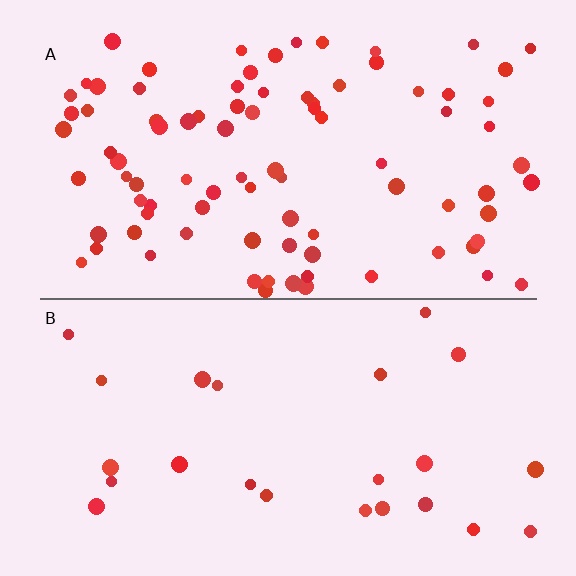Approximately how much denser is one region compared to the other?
Approximately 3.6× — region A over region B.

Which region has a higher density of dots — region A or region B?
A (the top).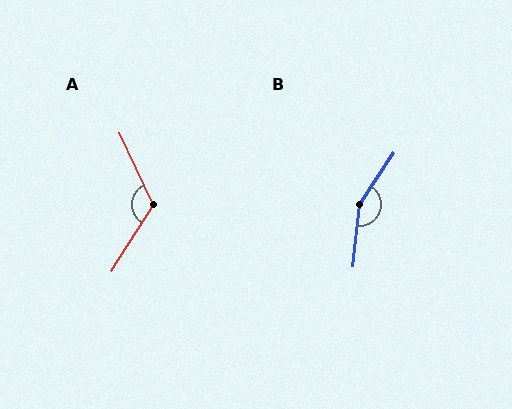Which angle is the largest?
B, at approximately 153 degrees.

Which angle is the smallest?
A, at approximately 123 degrees.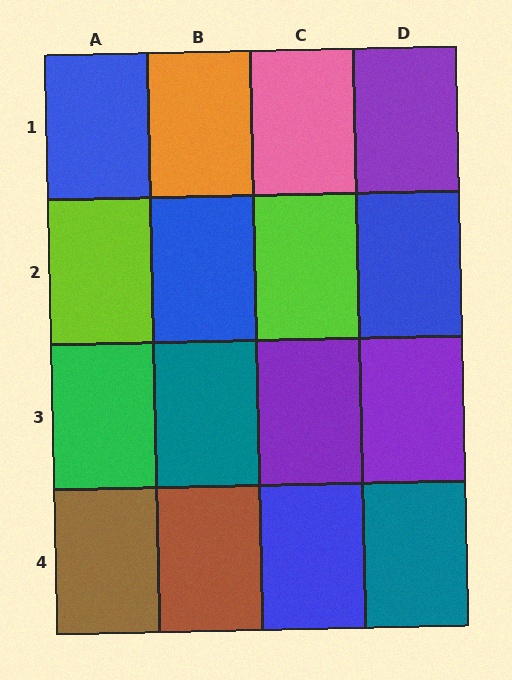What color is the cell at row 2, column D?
Blue.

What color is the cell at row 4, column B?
Brown.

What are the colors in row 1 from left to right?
Blue, orange, pink, purple.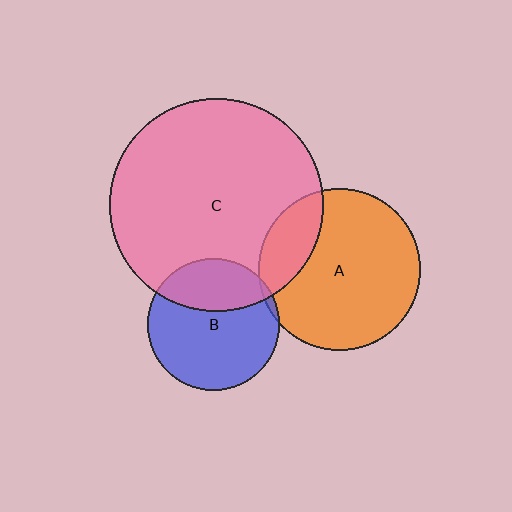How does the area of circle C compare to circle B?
Approximately 2.6 times.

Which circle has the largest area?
Circle C (pink).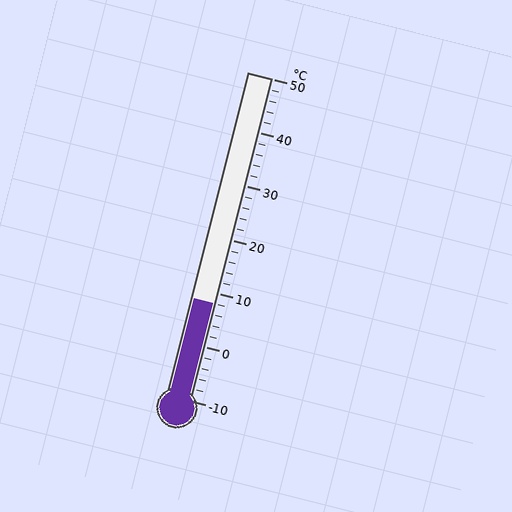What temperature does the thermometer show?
The thermometer shows approximately 8°C.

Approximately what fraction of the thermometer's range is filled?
The thermometer is filled to approximately 30% of its range.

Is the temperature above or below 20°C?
The temperature is below 20°C.